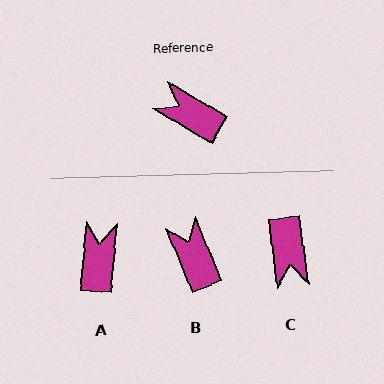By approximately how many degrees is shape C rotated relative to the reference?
Approximately 128 degrees counter-clockwise.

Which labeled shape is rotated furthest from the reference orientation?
C, about 128 degrees away.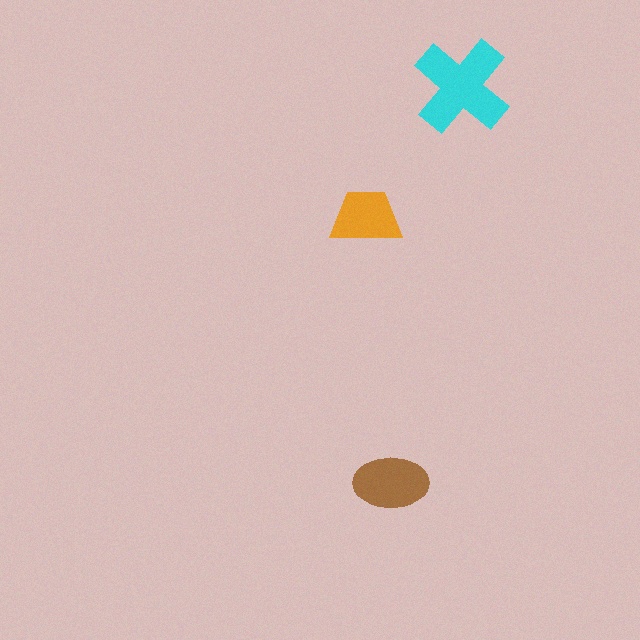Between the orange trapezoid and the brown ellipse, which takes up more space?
The brown ellipse.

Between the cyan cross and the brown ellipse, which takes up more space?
The cyan cross.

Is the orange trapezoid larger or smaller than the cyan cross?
Smaller.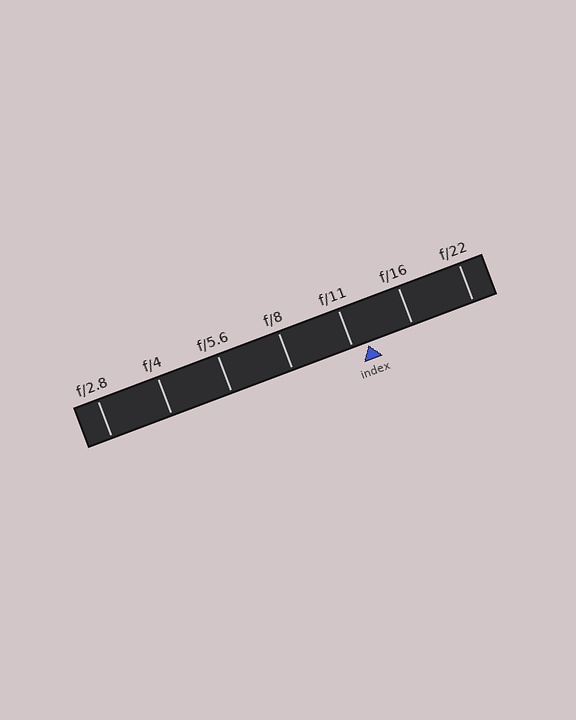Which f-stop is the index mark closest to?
The index mark is closest to f/11.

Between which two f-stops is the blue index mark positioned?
The index mark is between f/11 and f/16.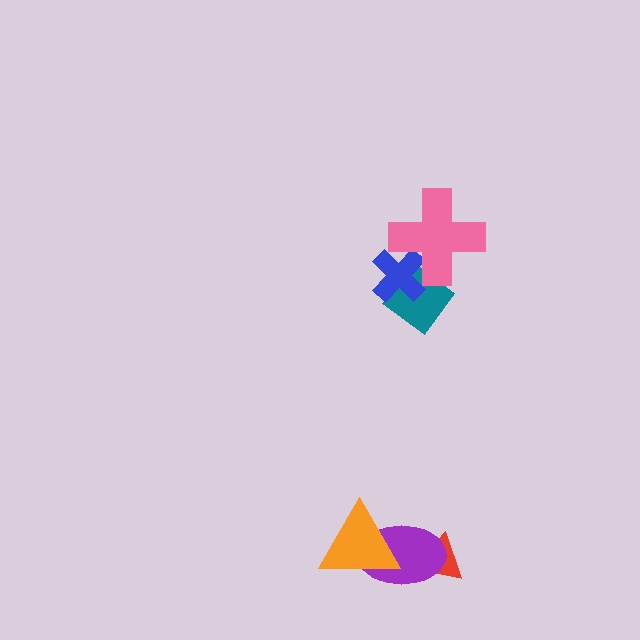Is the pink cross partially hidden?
No, no other shape covers it.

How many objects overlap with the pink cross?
2 objects overlap with the pink cross.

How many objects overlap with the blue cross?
2 objects overlap with the blue cross.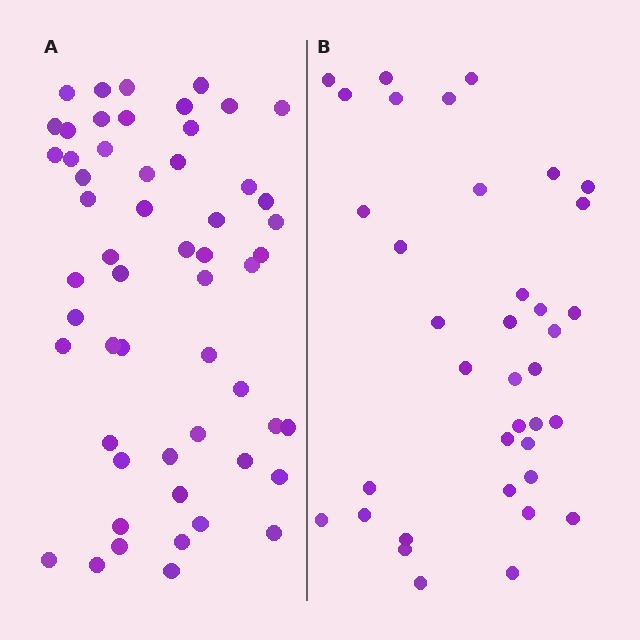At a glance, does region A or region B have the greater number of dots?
Region A (the left region) has more dots.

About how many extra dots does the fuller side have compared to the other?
Region A has approximately 20 more dots than region B.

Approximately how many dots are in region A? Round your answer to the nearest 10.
About 60 dots. (The exact count is 55, which rounds to 60.)